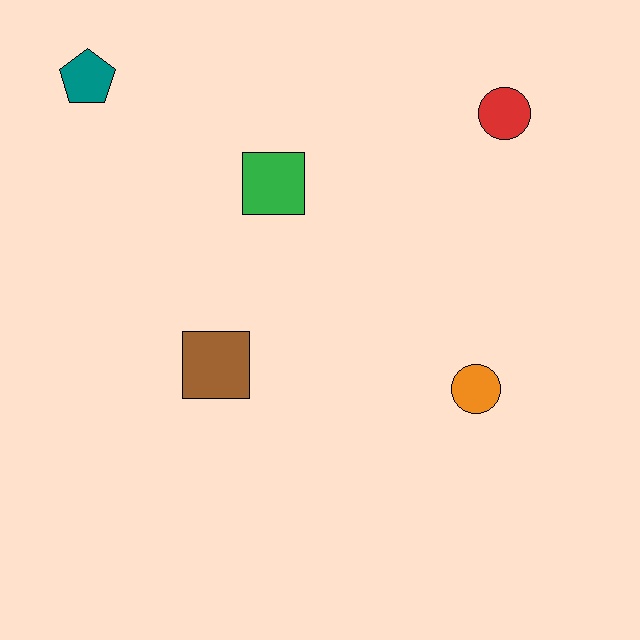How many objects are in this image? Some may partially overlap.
There are 5 objects.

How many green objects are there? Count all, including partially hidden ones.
There is 1 green object.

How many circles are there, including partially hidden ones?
There are 2 circles.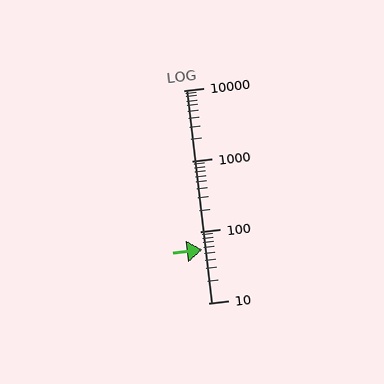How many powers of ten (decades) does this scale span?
The scale spans 3 decades, from 10 to 10000.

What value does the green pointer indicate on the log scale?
The pointer indicates approximately 56.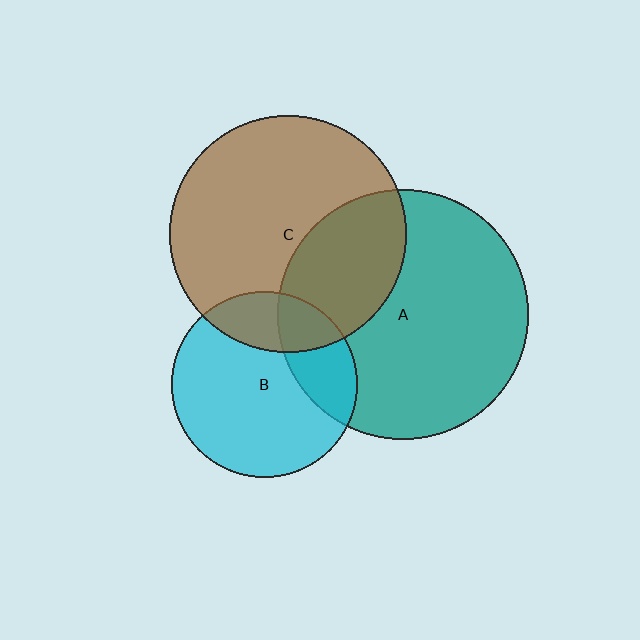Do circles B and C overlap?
Yes.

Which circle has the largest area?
Circle A (teal).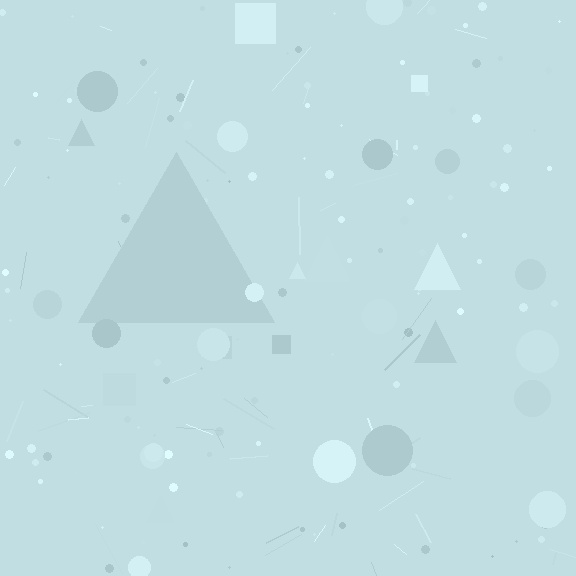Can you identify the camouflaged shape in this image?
The camouflaged shape is a triangle.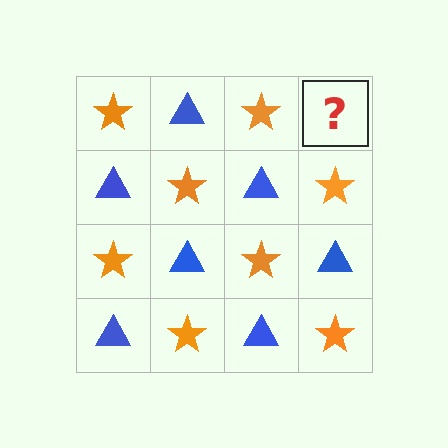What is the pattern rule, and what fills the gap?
The rule is that it alternates orange star and blue triangle in a checkerboard pattern. The gap should be filled with a blue triangle.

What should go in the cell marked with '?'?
The missing cell should contain a blue triangle.